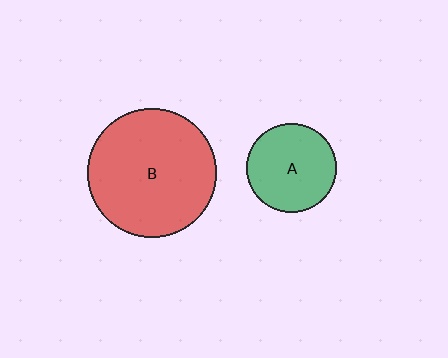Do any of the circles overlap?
No, none of the circles overlap.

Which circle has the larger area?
Circle B (red).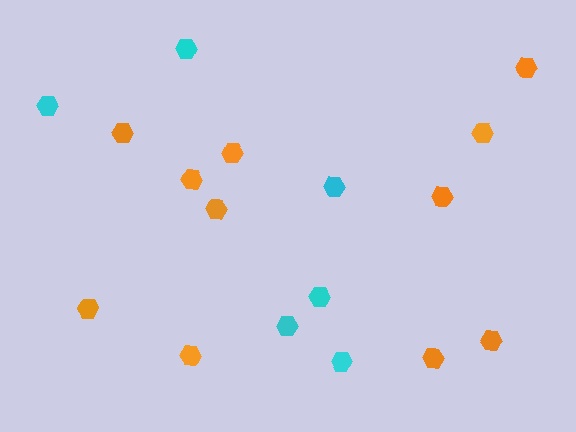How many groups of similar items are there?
There are 2 groups: one group of orange hexagons (11) and one group of cyan hexagons (6).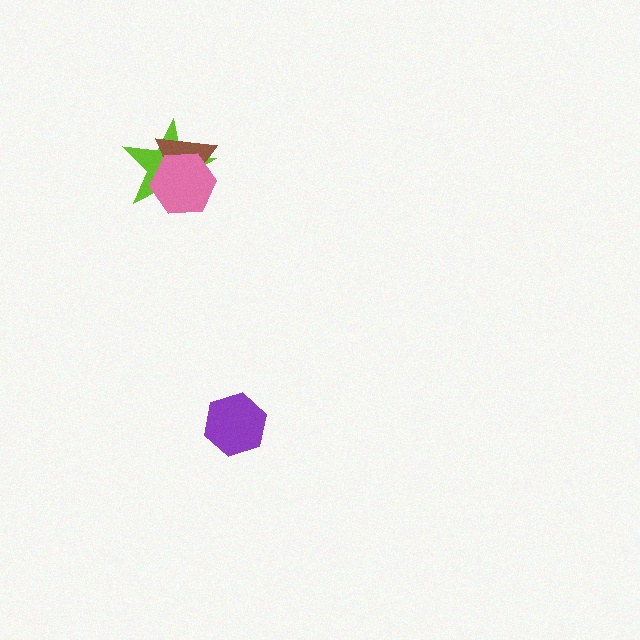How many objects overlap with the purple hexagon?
0 objects overlap with the purple hexagon.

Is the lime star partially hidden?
Yes, it is partially covered by another shape.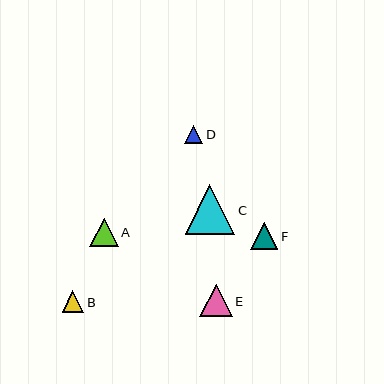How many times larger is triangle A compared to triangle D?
Triangle A is approximately 1.6 times the size of triangle D.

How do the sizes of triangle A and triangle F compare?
Triangle A and triangle F are approximately the same size.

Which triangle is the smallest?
Triangle D is the smallest with a size of approximately 18 pixels.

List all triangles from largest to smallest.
From largest to smallest: C, E, A, F, B, D.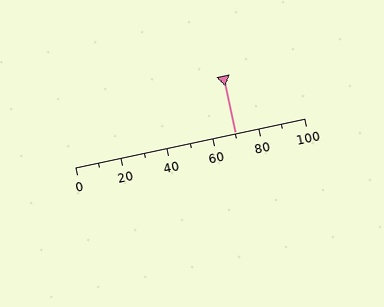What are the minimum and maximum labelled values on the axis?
The axis runs from 0 to 100.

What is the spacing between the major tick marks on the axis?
The major ticks are spaced 20 apart.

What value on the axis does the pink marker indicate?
The marker indicates approximately 70.